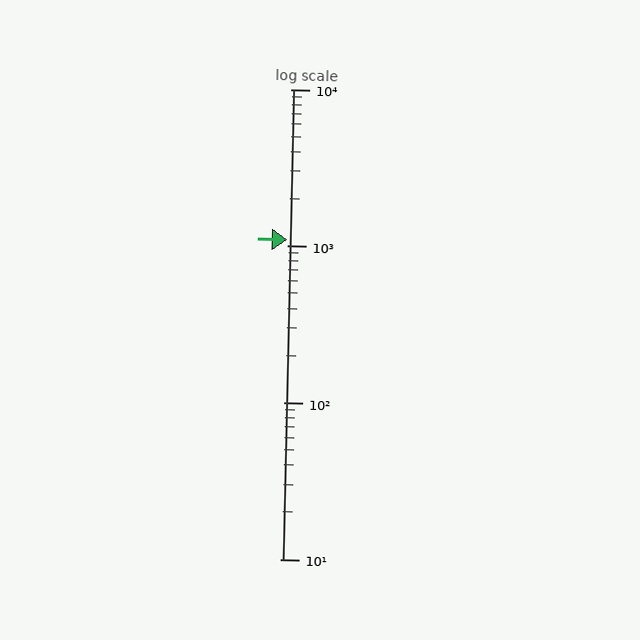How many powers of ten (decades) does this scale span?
The scale spans 3 decades, from 10 to 10000.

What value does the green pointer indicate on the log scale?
The pointer indicates approximately 1100.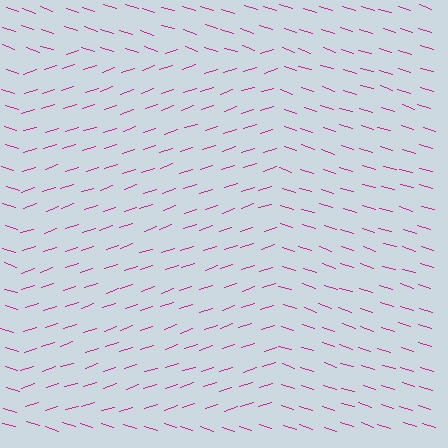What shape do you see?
I see a rectangle.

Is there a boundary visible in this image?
Yes, there is a texture boundary formed by a change in line orientation.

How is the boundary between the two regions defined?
The boundary is defined purely by a change in line orientation (approximately 36 degrees difference). All lines are the same color and thickness.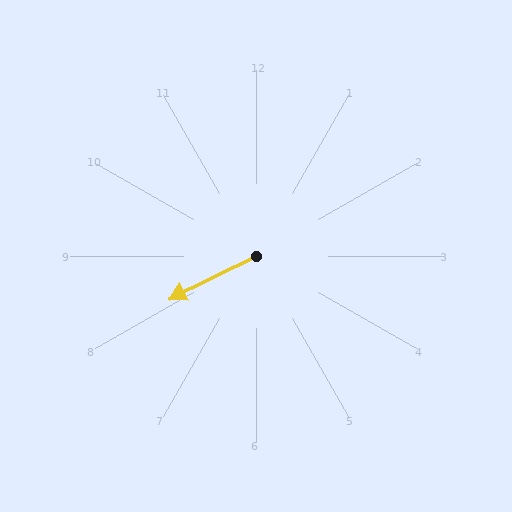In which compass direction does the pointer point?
Southwest.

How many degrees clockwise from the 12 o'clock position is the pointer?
Approximately 244 degrees.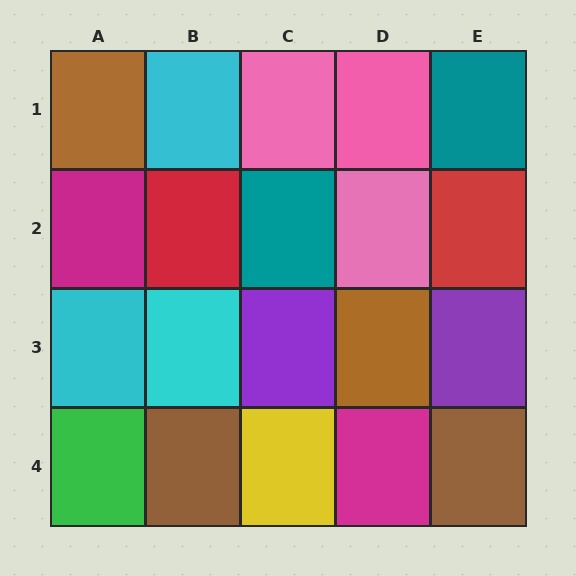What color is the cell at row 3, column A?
Cyan.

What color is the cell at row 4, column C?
Yellow.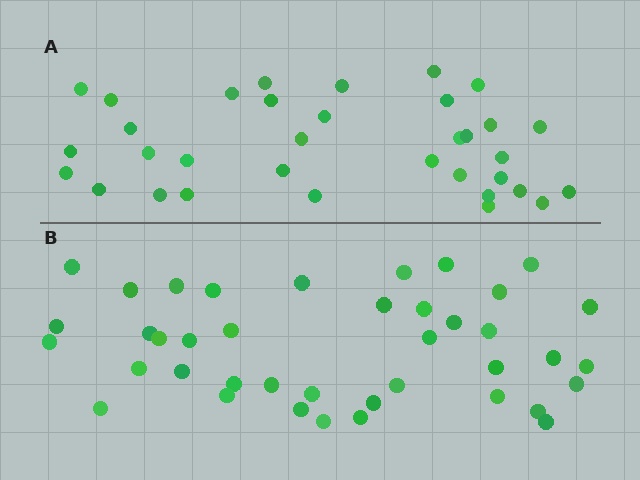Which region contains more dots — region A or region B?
Region B (the bottom region) has more dots.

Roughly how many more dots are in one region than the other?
Region B has about 6 more dots than region A.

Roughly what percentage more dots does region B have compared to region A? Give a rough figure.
About 20% more.